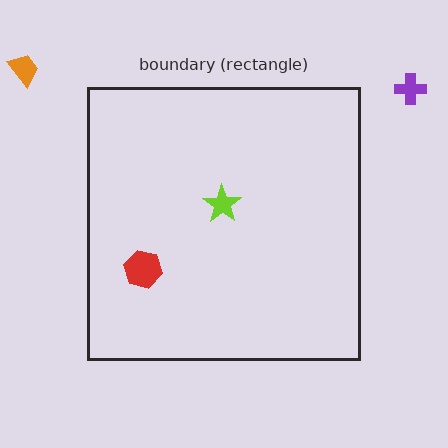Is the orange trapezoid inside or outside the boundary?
Outside.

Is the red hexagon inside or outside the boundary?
Inside.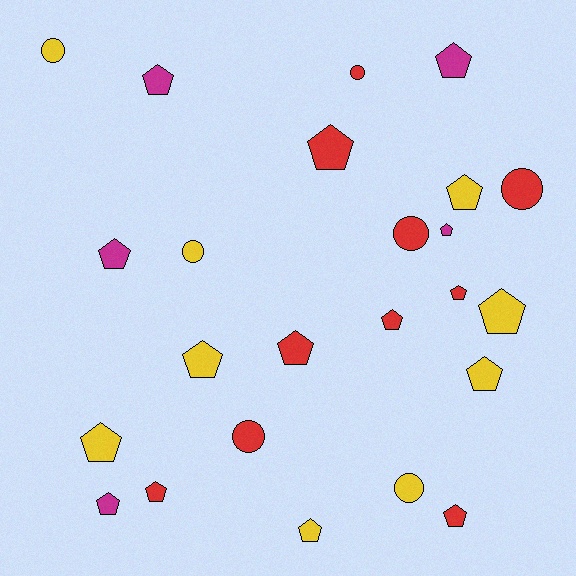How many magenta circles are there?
There are no magenta circles.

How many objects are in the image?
There are 24 objects.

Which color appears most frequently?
Red, with 10 objects.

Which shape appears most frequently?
Pentagon, with 17 objects.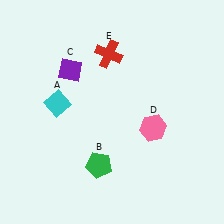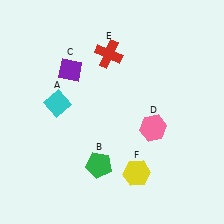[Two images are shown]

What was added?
A yellow hexagon (F) was added in Image 2.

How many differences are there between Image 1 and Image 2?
There is 1 difference between the two images.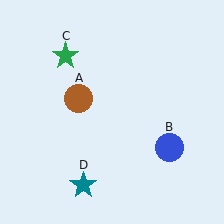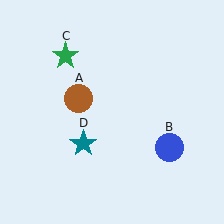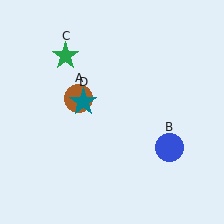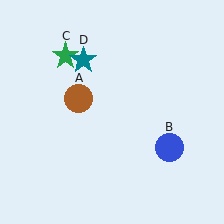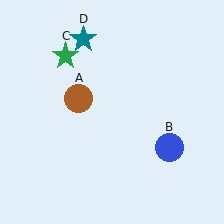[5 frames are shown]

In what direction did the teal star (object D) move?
The teal star (object D) moved up.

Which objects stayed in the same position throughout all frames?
Brown circle (object A) and blue circle (object B) and green star (object C) remained stationary.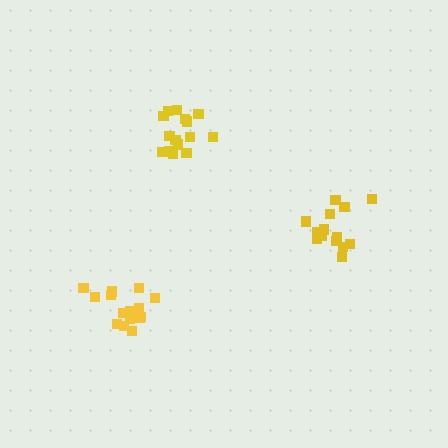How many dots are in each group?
Group 1: 14 dots, Group 2: 15 dots, Group 3: 16 dots (45 total).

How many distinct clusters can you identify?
There are 3 distinct clusters.